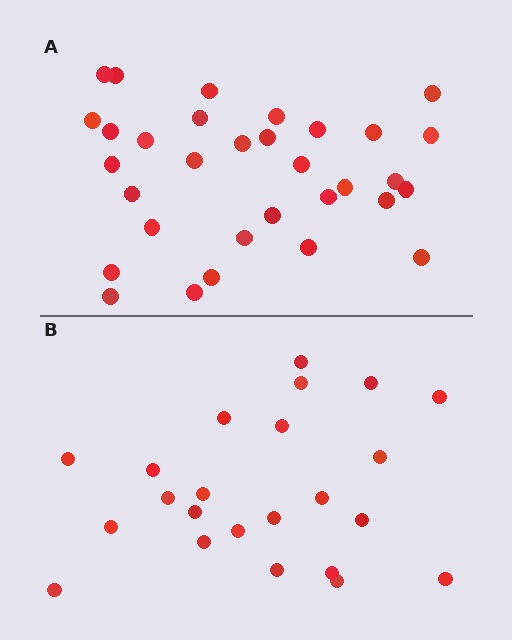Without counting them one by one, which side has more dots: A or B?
Region A (the top region) has more dots.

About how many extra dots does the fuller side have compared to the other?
Region A has roughly 8 or so more dots than region B.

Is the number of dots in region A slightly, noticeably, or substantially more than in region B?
Region A has noticeably more, but not dramatically so. The ratio is roughly 1.4 to 1.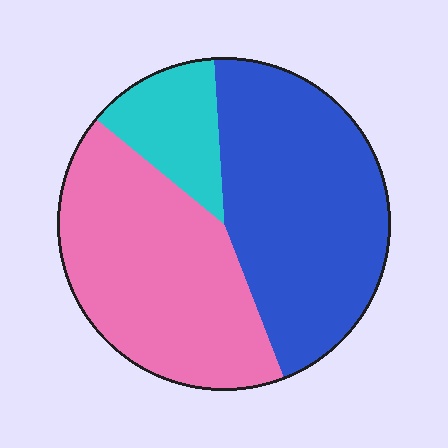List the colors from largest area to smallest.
From largest to smallest: blue, pink, cyan.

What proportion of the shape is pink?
Pink takes up between a quarter and a half of the shape.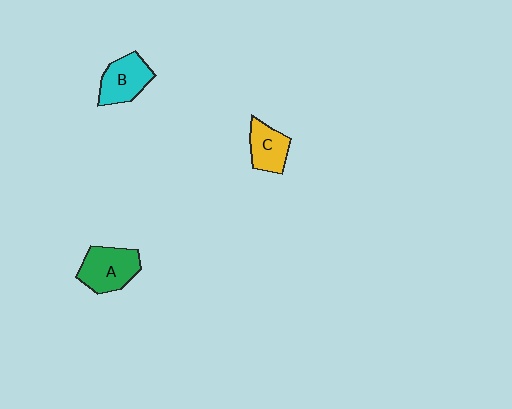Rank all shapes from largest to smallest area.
From largest to smallest: A (green), B (cyan), C (yellow).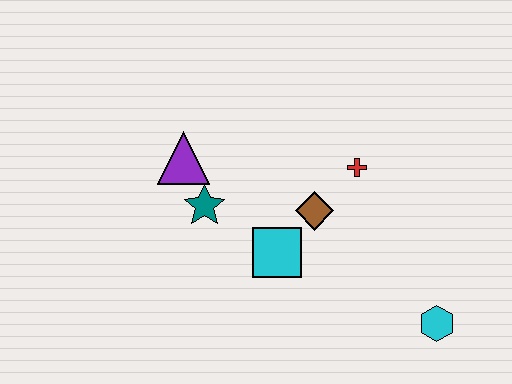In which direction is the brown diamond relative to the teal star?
The brown diamond is to the right of the teal star.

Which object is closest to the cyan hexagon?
The brown diamond is closest to the cyan hexagon.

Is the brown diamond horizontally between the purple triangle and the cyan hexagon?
Yes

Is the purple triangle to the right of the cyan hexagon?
No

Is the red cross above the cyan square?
Yes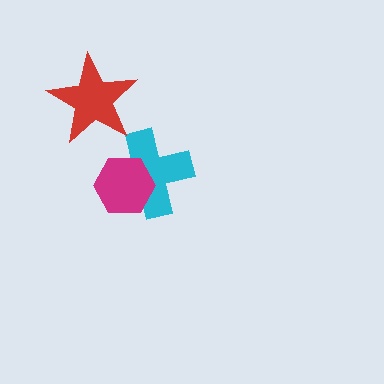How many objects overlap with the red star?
0 objects overlap with the red star.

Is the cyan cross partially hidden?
Yes, it is partially covered by another shape.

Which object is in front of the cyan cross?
The magenta hexagon is in front of the cyan cross.